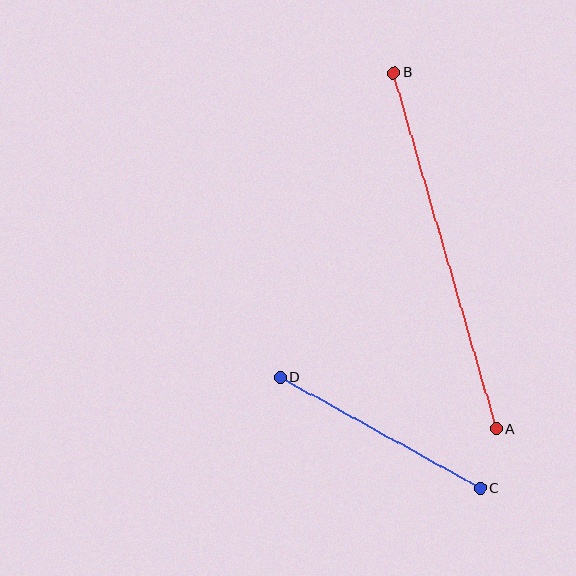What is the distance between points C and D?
The distance is approximately 229 pixels.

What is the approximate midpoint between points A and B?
The midpoint is at approximately (445, 251) pixels.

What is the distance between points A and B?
The distance is approximately 371 pixels.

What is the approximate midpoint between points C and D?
The midpoint is at approximately (380, 433) pixels.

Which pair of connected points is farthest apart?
Points A and B are farthest apart.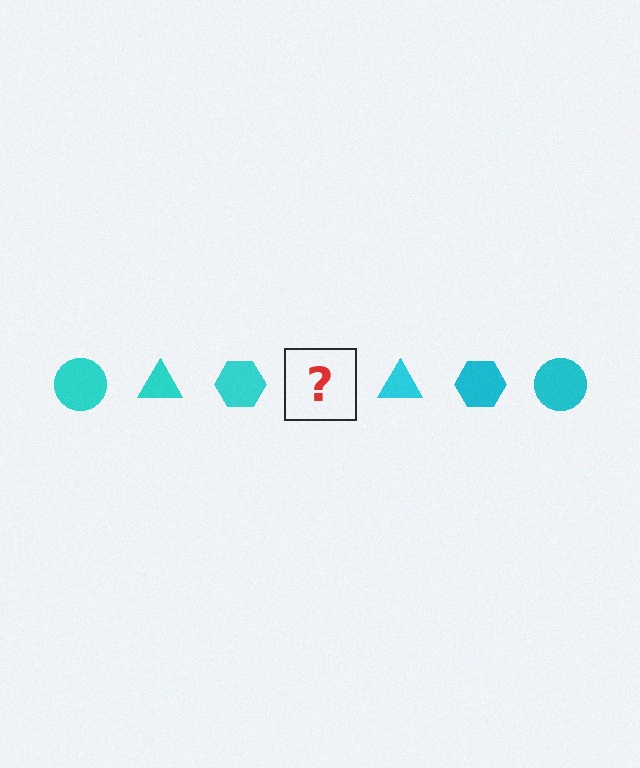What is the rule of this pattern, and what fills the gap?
The rule is that the pattern cycles through circle, triangle, hexagon shapes in cyan. The gap should be filled with a cyan circle.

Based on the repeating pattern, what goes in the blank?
The blank should be a cyan circle.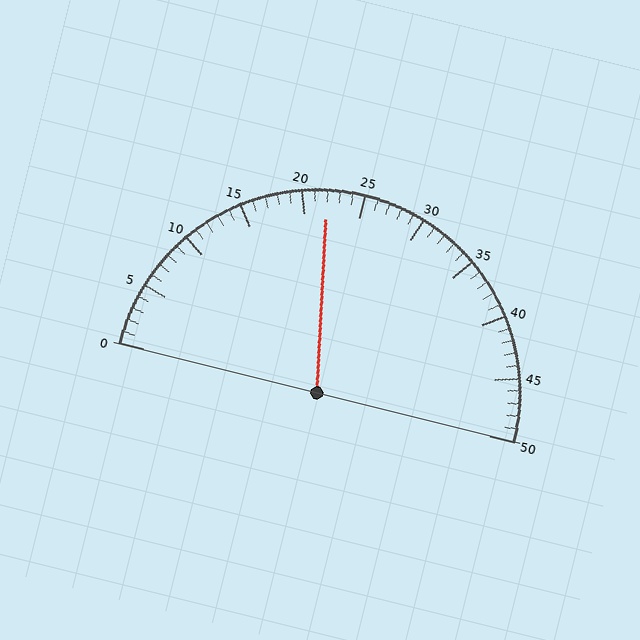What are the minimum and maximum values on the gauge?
The gauge ranges from 0 to 50.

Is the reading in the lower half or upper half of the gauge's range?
The reading is in the lower half of the range (0 to 50).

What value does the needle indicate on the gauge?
The needle indicates approximately 22.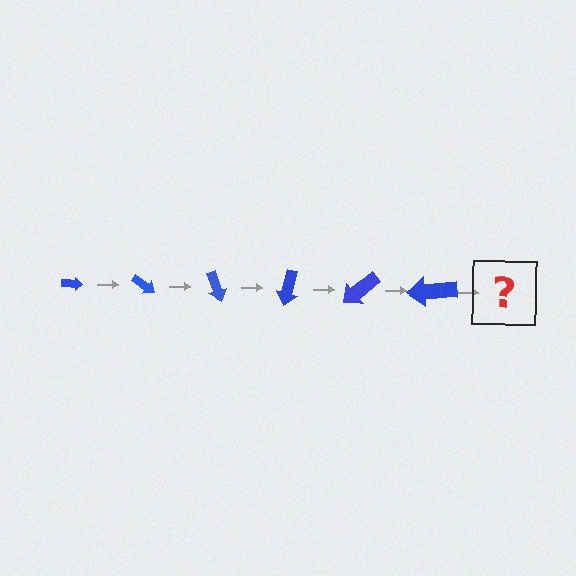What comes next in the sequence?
The next element should be an arrow, larger than the previous one and rotated 210 degrees from the start.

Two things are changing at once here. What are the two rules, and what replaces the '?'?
The two rules are that the arrow grows larger each step and it rotates 35 degrees each step. The '?' should be an arrow, larger than the previous one and rotated 210 degrees from the start.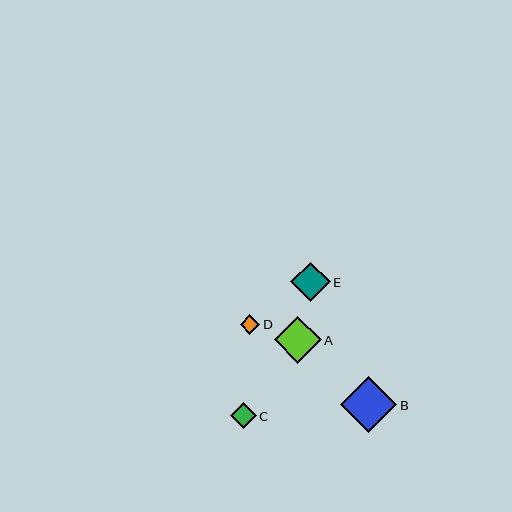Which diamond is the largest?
Diamond B is the largest with a size of approximately 57 pixels.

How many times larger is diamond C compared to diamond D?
Diamond C is approximately 1.3 times the size of diamond D.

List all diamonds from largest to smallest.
From largest to smallest: B, A, E, C, D.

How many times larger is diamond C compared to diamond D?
Diamond C is approximately 1.3 times the size of diamond D.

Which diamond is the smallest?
Diamond D is the smallest with a size of approximately 20 pixels.